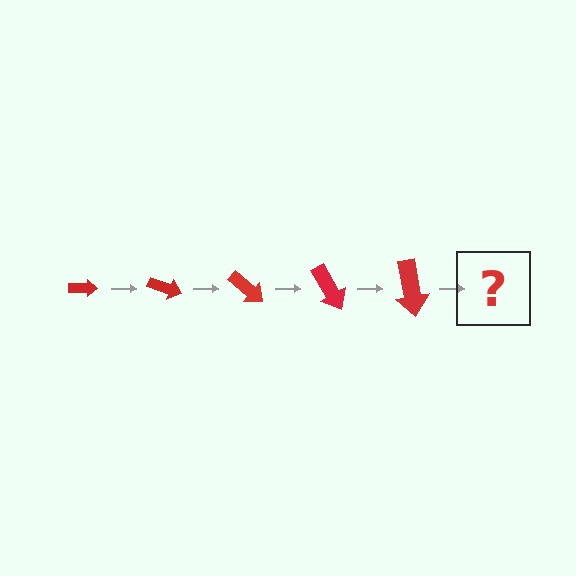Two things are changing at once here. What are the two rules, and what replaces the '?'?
The two rules are that the arrow grows larger each step and it rotates 20 degrees each step. The '?' should be an arrow, larger than the previous one and rotated 100 degrees from the start.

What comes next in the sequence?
The next element should be an arrow, larger than the previous one and rotated 100 degrees from the start.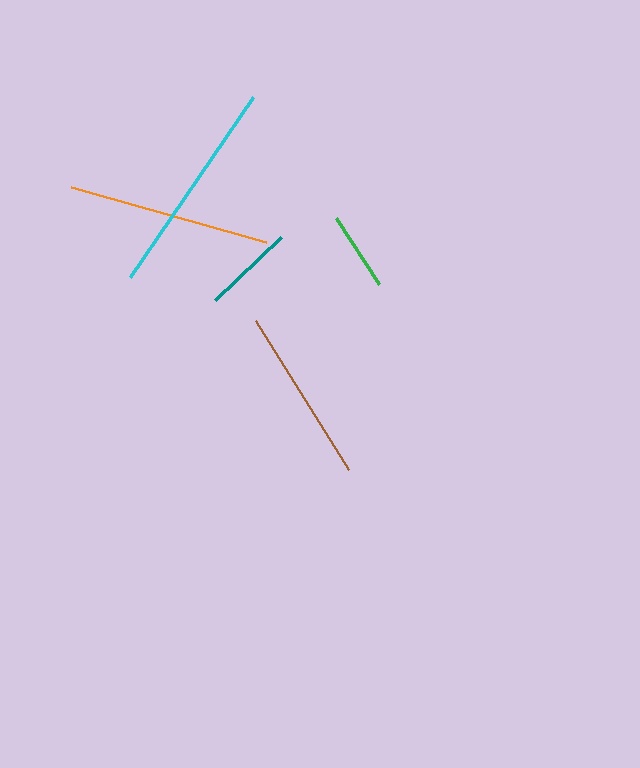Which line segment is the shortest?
The green line is the shortest at approximately 79 pixels.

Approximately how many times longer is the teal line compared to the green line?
The teal line is approximately 1.2 times the length of the green line.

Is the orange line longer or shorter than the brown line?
The orange line is longer than the brown line.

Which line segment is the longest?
The cyan line is the longest at approximately 218 pixels.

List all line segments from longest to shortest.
From longest to shortest: cyan, orange, brown, teal, green.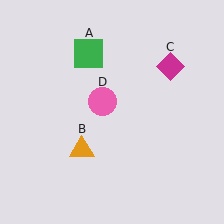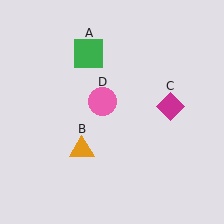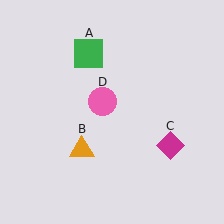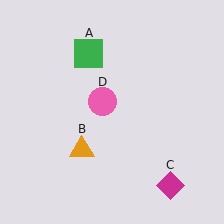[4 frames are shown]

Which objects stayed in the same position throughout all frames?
Green square (object A) and orange triangle (object B) and pink circle (object D) remained stationary.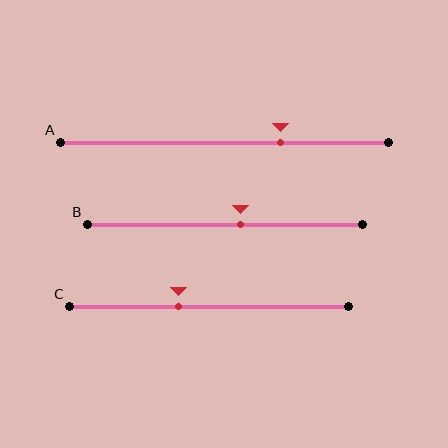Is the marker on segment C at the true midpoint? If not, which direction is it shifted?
No, the marker on segment C is shifted to the left by about 11% of the segment length.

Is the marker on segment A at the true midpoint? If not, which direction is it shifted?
No, the marker on segment A is shifted to the right by about 17% of the segment length.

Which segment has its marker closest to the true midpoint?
Segment B has its marker closest to the true midpoint.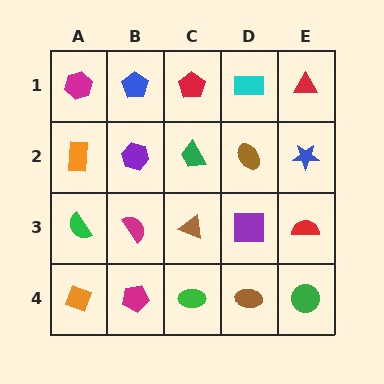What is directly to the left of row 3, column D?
A brown triangle.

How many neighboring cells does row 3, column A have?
3.